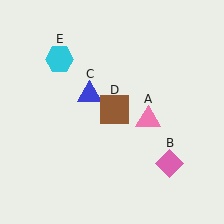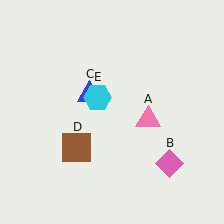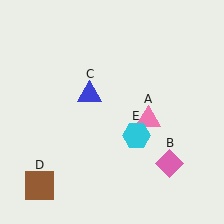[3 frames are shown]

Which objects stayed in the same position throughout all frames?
Pink triangle (object A) and pink diamond (object B) and blue triangle (object C) remained stationary.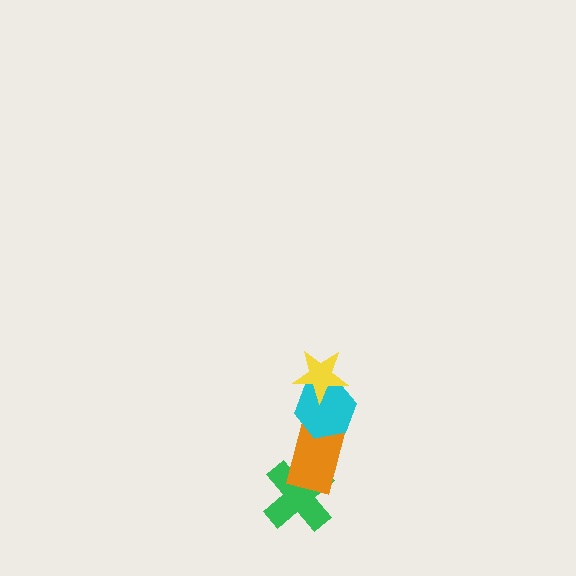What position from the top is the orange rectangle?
The orange rectangle is 3rd from the top.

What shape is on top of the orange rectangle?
The cyan hexagon is on top of the orange rectangle.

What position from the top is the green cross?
The green cross is 4th from the top.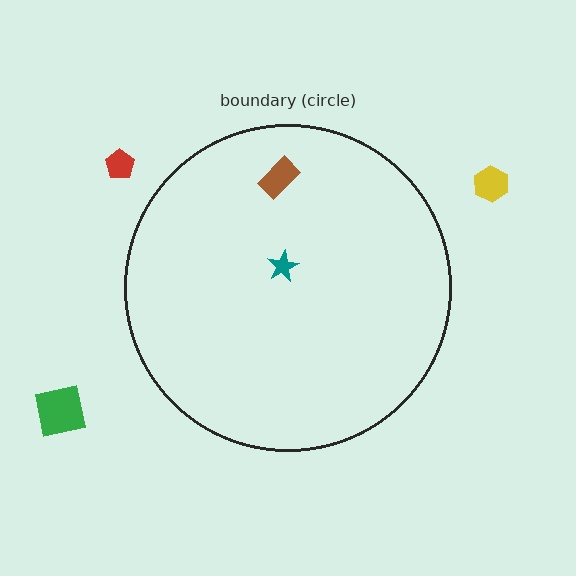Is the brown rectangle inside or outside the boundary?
Inside.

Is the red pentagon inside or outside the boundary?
Outside.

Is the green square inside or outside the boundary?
Outside.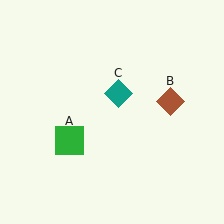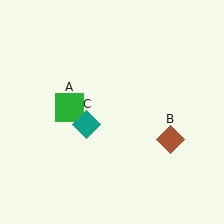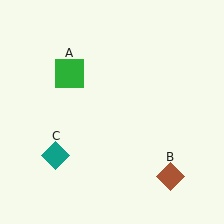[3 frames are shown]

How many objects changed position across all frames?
3 objects changed position: green square (object A), brown diamond (object B), teal diamond (object C).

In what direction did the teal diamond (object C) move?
The teal diamond (object C) moved down and to the left.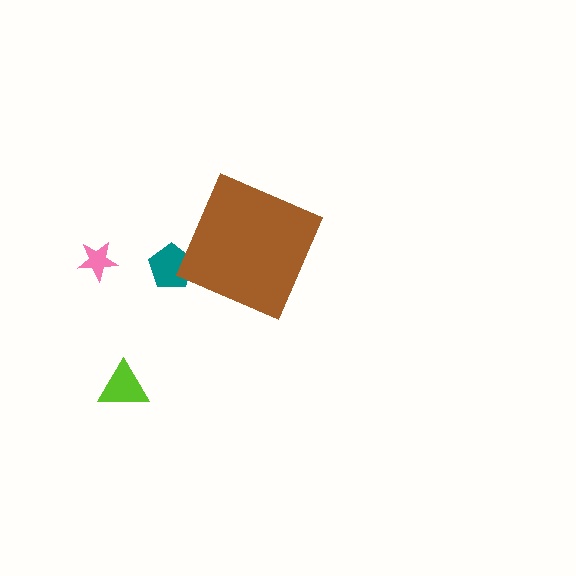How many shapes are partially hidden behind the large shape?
1 shape is partially hidden.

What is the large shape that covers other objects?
A brown diamond.